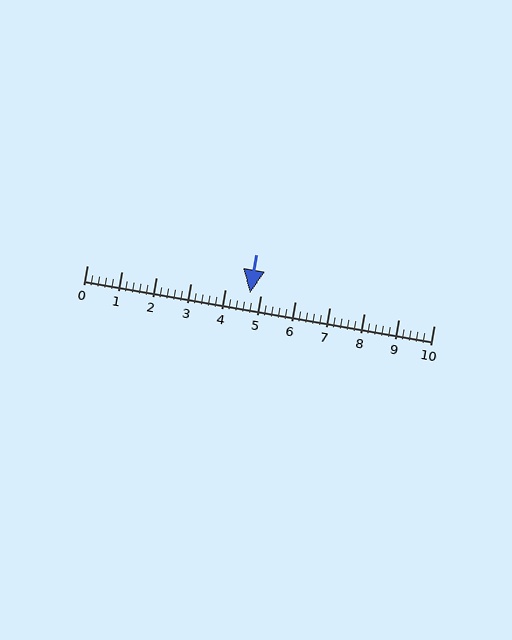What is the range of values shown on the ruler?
The ruler shows values from 0 to 10.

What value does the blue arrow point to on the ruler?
The blue arrow points to approximately 4.7.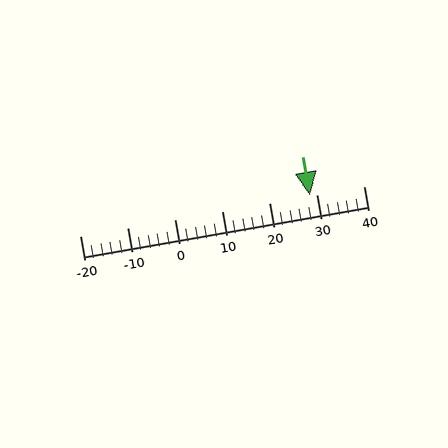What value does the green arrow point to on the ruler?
The green arrow points to approximately 29.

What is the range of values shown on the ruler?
The ruler shows values from -20 to 40.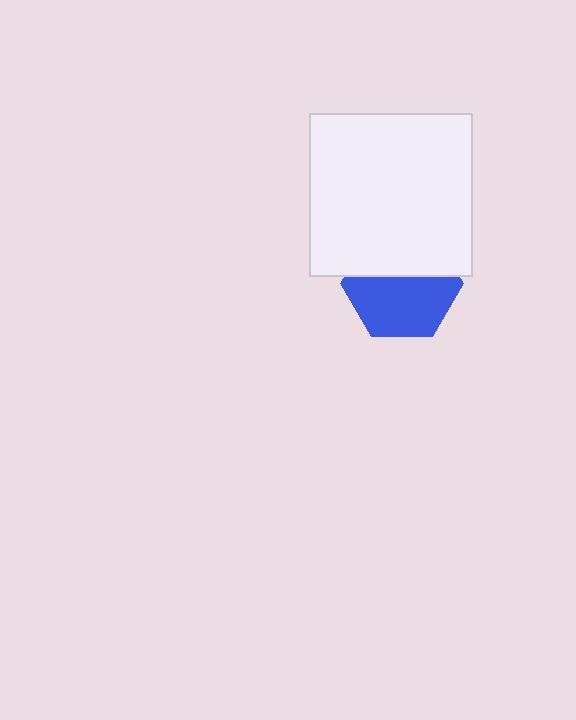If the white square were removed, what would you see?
You would see the complete blue hexagon.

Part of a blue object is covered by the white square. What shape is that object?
It is a hexagon.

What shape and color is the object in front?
The object in front is a white square.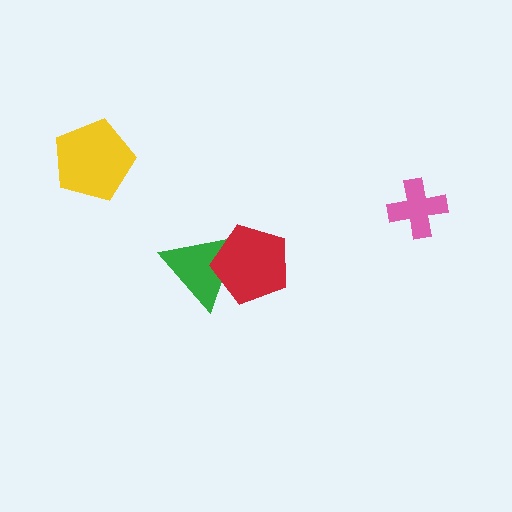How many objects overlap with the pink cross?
0 objects overlap with the pink cross.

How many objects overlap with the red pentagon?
1 object overlaps with the red pentagon.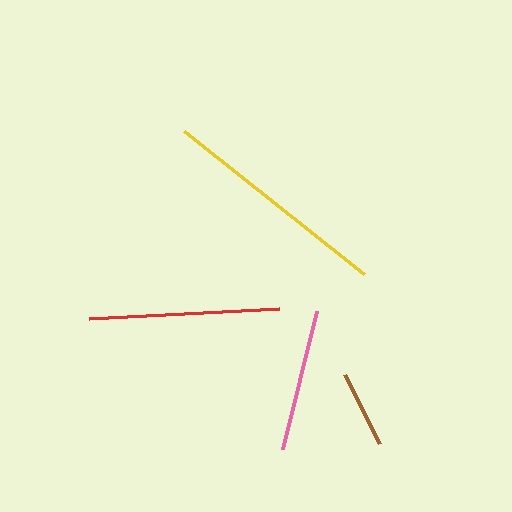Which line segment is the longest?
The yellow line is the longest at approximately 230 pixels.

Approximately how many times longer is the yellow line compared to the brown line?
The yellow line is approximately 3.0 times the length of the brown line.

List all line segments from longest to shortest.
From longest to shortest: yellow, red, pink, brown.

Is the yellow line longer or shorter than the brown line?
The yellow line is longer than the brown line.